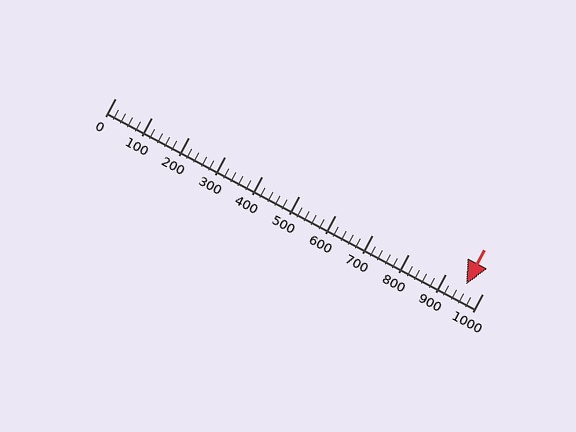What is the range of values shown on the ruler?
The ruler shows values from 0 to 1000.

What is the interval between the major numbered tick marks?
The major tick marks are spaced 100 units apart.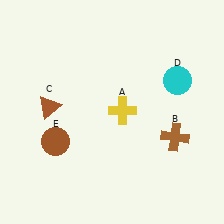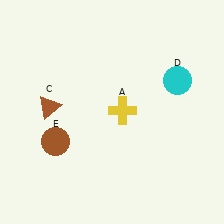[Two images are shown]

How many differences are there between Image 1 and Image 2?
There is 1 difference between the two images.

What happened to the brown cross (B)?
The brown cross (B) was removed in Image 2. It was in the bottom-right area of Image 1.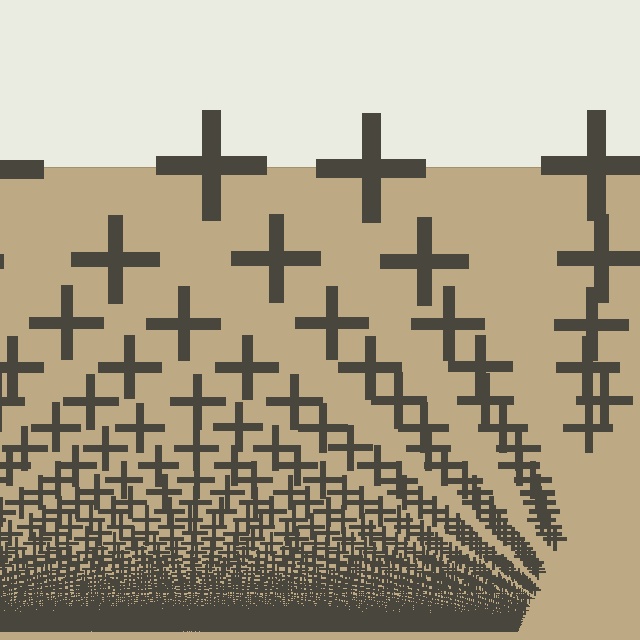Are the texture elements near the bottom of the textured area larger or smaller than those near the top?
Smaller. The gradient is inverted — elements near the bottom are smaller and denser.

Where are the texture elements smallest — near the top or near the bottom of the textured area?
Near the bottom.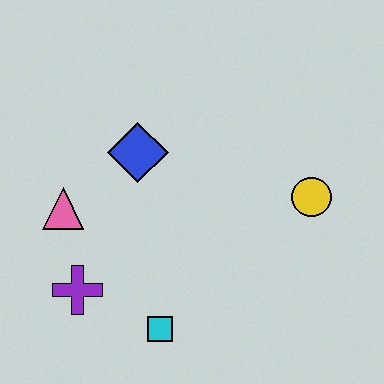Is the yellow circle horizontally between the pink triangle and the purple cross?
No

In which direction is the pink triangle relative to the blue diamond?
The pink triangle is to the left of the blue diamond.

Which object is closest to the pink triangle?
The purple cross is closest to the pink triangle.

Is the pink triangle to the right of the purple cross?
No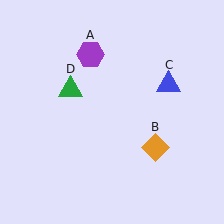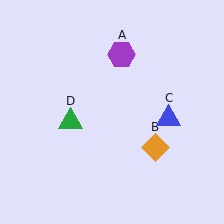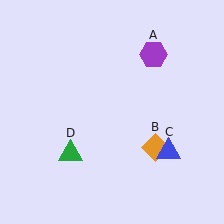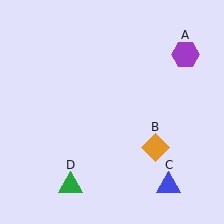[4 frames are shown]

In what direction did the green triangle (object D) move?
The green triangle (object D) moved down.